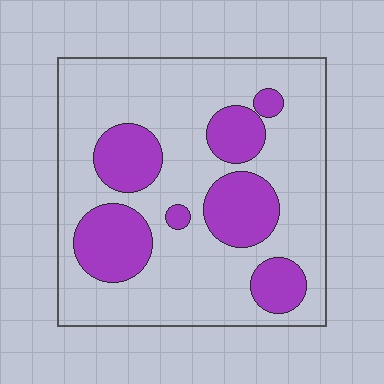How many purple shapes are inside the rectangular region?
7.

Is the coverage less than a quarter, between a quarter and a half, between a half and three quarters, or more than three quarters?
Between a quarter and a half.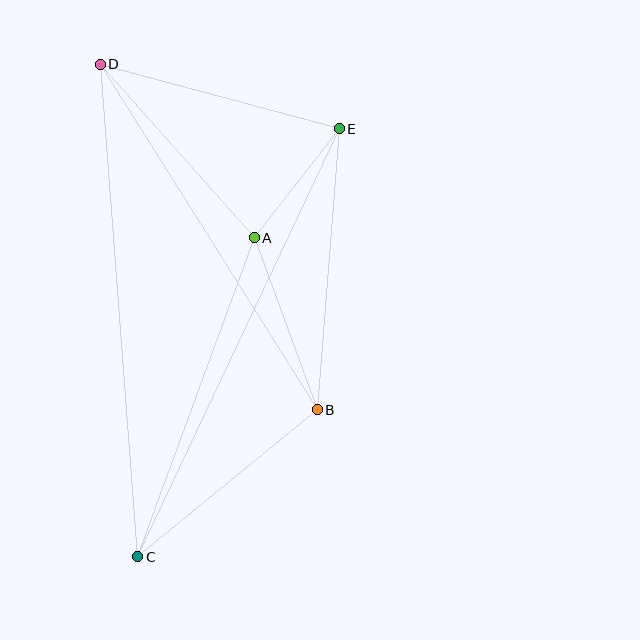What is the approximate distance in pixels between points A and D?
The distance between A and D is approximately 232 pixels.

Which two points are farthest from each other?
Points C and D are farthest from each other.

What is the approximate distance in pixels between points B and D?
The distance between B and D is approximately 408 pixels.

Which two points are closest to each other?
Points A and E are closest to each other.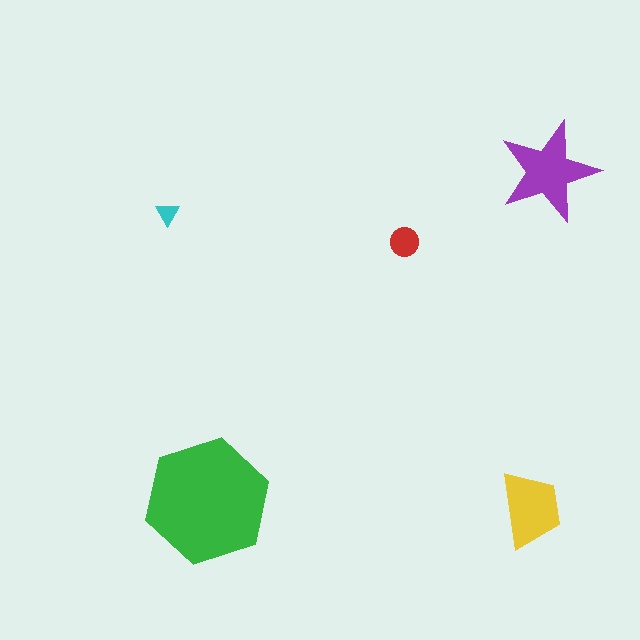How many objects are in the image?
There are 5 objects in the image.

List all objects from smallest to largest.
The cyan triangle, the red circle, the yellow trapezoid, the purple star, the green hexagon.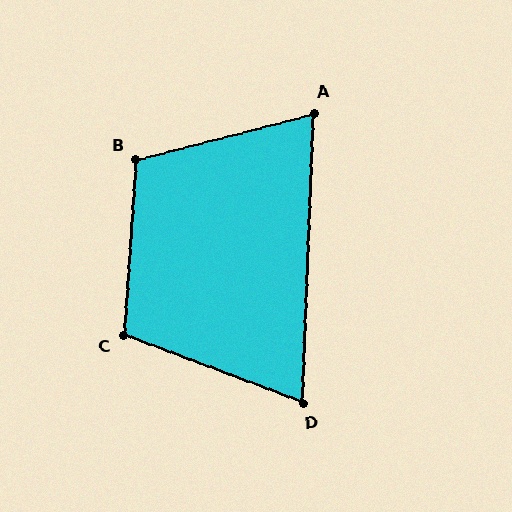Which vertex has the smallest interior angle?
D, at approximately 72 degrees.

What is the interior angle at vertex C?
Approximately 107 degrees (obtuse).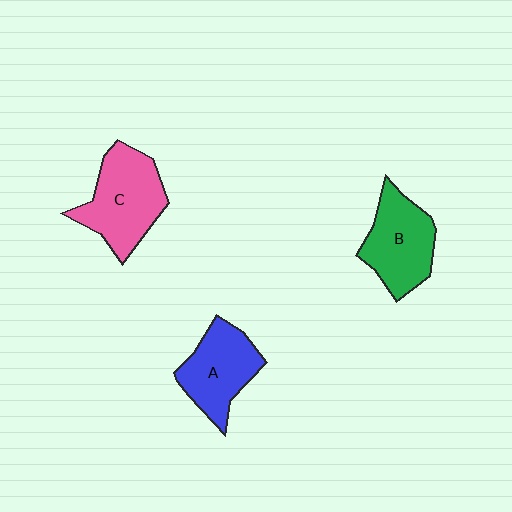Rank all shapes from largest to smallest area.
From largest to smallest: C (pink), B (green), A (blue).